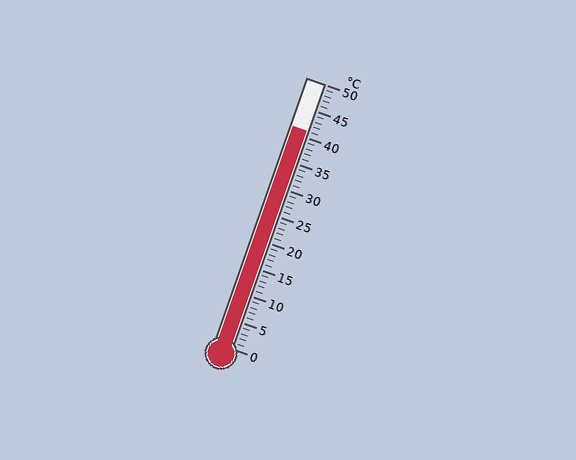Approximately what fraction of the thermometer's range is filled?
The thermometer is filled to approximately 80% of its range.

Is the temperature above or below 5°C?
The temperature is above 5°C.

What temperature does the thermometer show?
The thermometer shows approximately 41°C.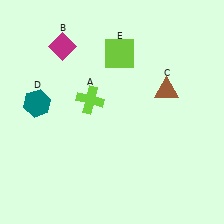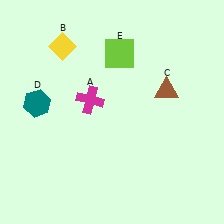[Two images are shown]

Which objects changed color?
A changed from lime to magenta. B changed from magenta to yellow.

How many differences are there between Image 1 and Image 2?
There are 2 differences between the two images.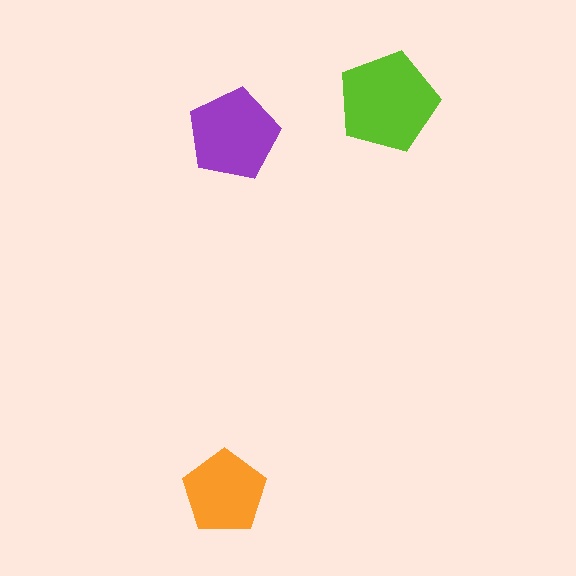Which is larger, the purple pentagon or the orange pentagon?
The purple one.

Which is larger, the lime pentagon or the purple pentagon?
The lime one.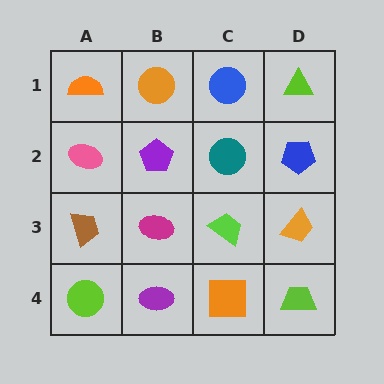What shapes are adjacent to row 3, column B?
A purple pentagon (row 2, column B), a purple ellipse (row 4, column B), a brown trapezoid (row 3, column A), a lime trapezoid (row 3, column C).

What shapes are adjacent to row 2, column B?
An orange circle (row 1, column B), a magenta ellipse (row 3, column B), a pink ellipse (row 2, column A), a teal circle (row 2, column C).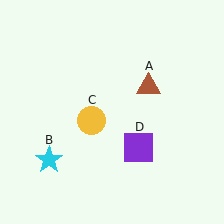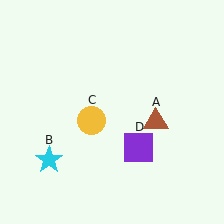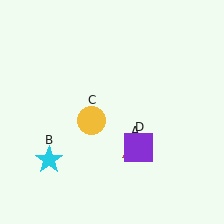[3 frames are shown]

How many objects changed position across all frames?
1 object changed position: brown triangle (object A).